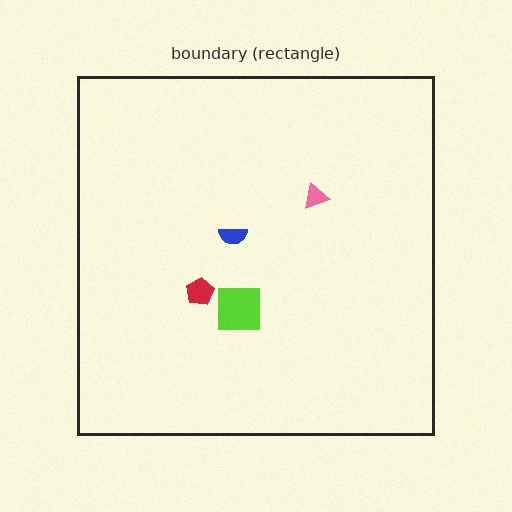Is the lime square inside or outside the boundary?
Inside.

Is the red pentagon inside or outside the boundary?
Inside.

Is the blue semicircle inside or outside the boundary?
Inside.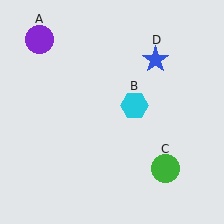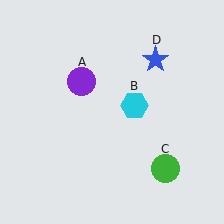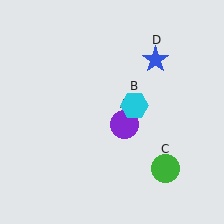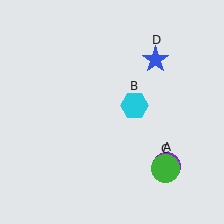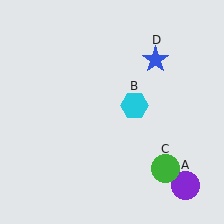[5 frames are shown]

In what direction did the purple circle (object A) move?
The purple circle (object A) moved down and to the right.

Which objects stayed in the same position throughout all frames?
Cyan hexagon (object B) and green circle (object C) and blue star (object D) remained stationary.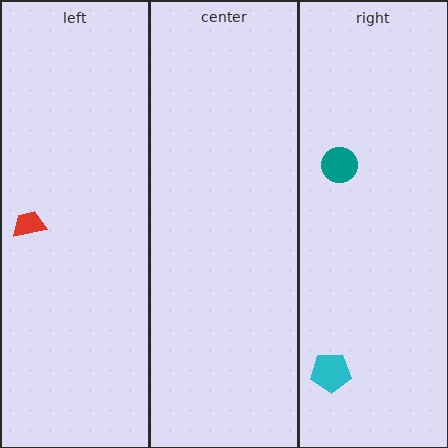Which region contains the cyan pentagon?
The right region.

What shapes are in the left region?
The red trapezoid.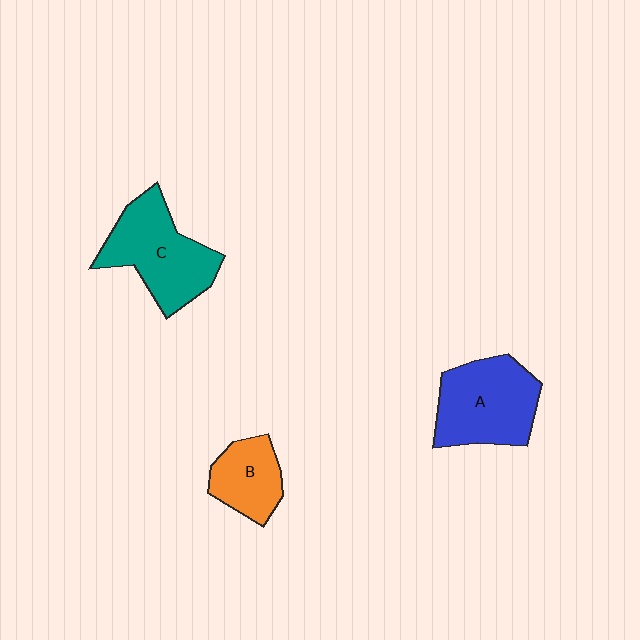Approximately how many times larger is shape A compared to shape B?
Approximately 1.7 times.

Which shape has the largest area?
Shape C (teal).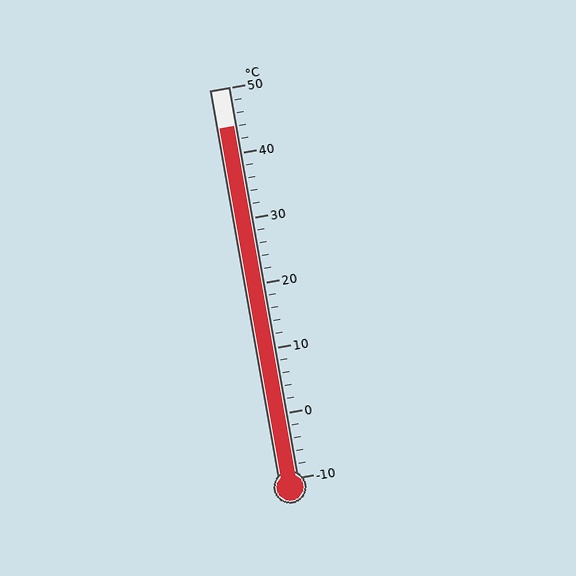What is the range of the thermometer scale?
The thermometer scale ranges from -10°C to 50°C.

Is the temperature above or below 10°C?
The temperature is above 10°C.